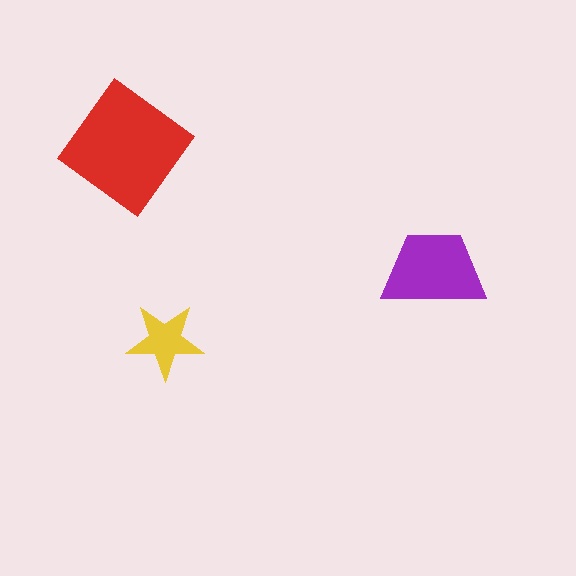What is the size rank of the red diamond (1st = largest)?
1st.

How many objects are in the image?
There are 3 objects in the image.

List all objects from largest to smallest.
The red diamond, the purple trapezoid, the yellow star.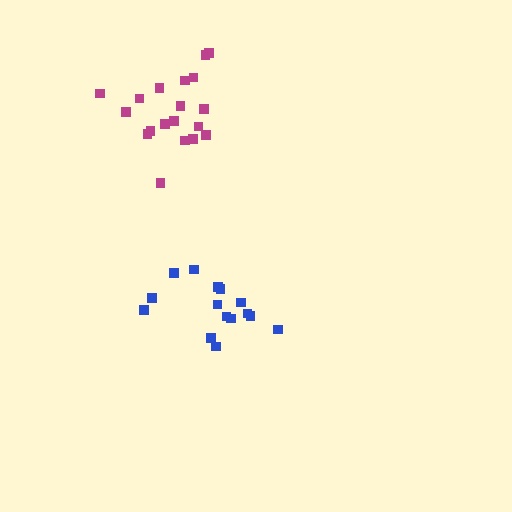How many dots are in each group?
Group 1: 15 dots, Group 2: 19 dots (34 total).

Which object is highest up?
The magenta cluster is topmost.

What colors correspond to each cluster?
The clusters are colored: blue, magenta.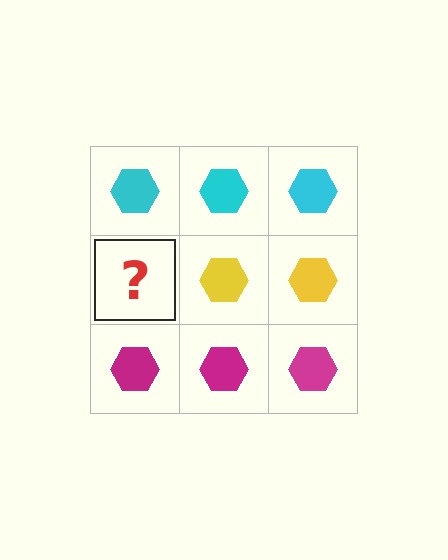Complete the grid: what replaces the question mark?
The question mark should be replaced with a yellow hexagon.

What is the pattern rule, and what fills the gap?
The rule is that each row has a consistent color. The gap should be filled with a yellow hexagon.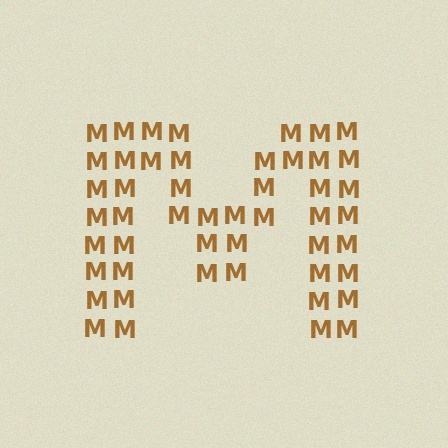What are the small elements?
The small elements are letter M's.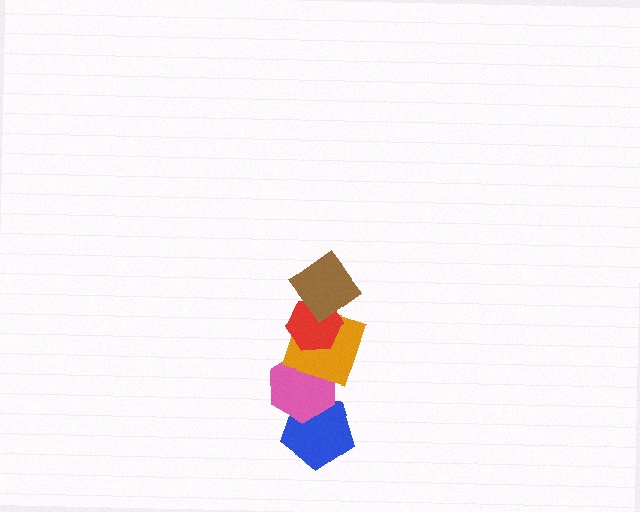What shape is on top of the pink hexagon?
The orange square is on top of the pink hexagon.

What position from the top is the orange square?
The orange square is 3rd from the top.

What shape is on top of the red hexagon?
The brown diamond is on top of the red hexagon.